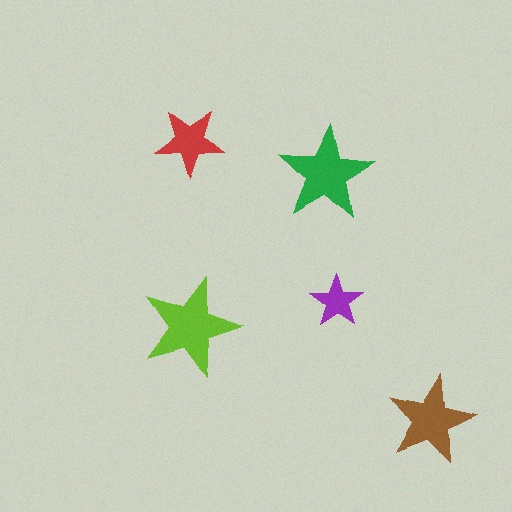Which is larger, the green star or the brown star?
The green one.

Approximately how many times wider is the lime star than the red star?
About 1.5 times wider.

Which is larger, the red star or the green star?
The green one.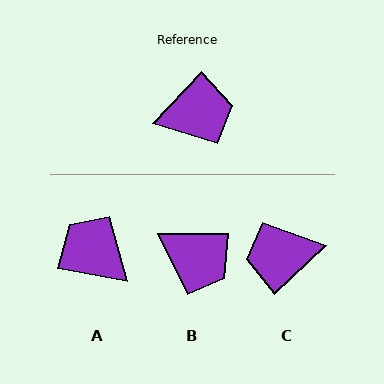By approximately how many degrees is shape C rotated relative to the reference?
Approximately 177 degrees counter-clockwise.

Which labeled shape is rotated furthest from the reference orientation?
C, about 177 degrees away.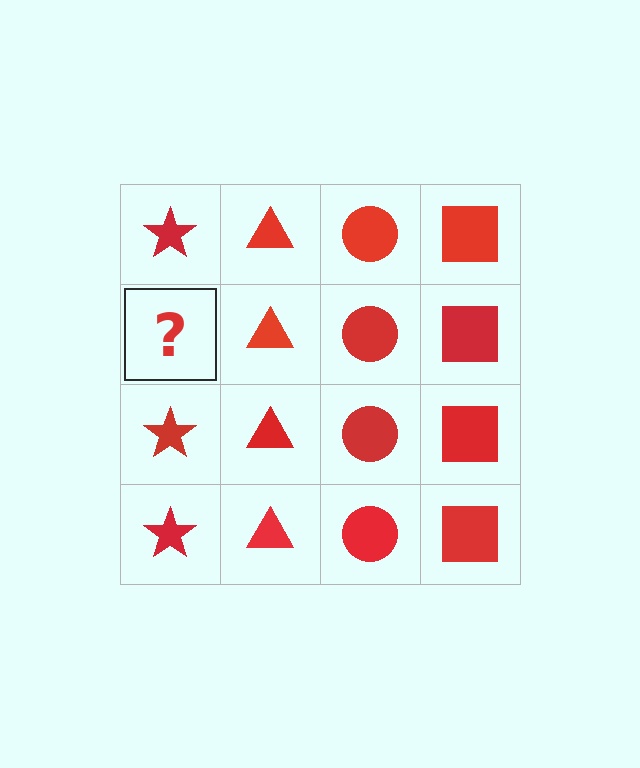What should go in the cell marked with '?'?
The missing cell should contain a red star.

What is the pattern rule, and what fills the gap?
The rule is that each column has a consistent shape. The gap should be filled with a red star.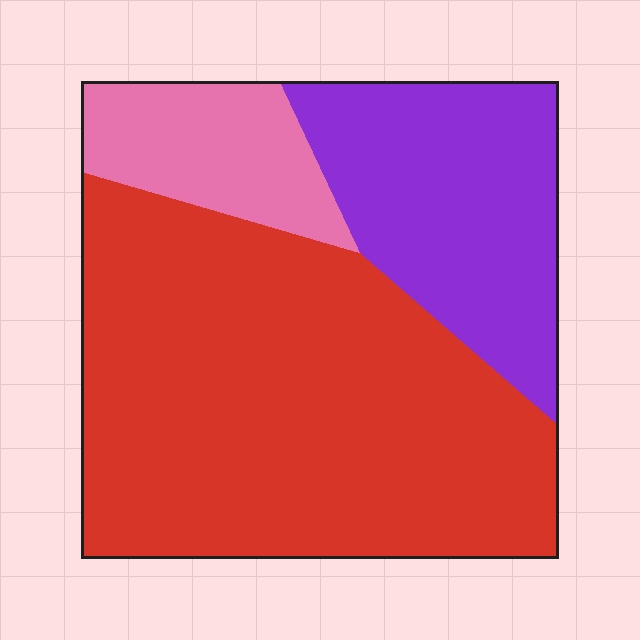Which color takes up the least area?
Pink, at roughly 15%.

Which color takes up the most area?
Red, at roughly 60%.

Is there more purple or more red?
Red.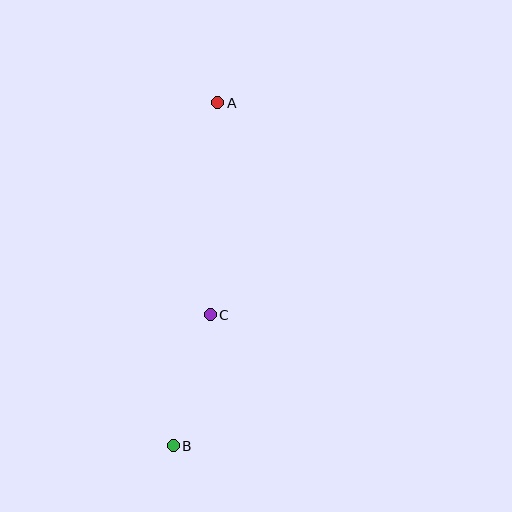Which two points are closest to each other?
Points B and C are closest to each other.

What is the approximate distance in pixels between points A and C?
The distance between A and C is approximately 213 pixels.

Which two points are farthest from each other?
Points A and B are farthest from each other.